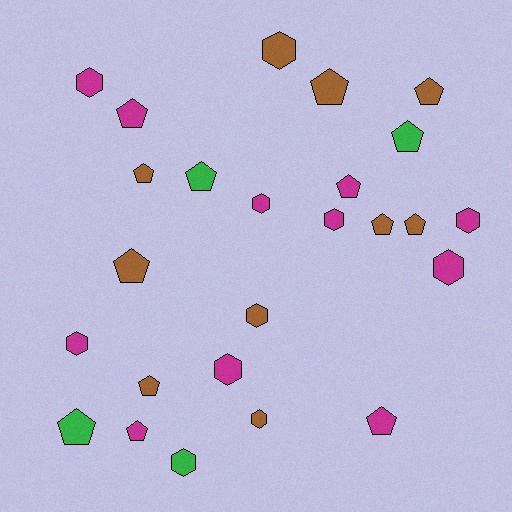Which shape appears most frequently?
Pentagon, with 14 objects.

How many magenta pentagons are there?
There are 4 magenta pentagons.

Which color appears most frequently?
Magenta, with 11 objects.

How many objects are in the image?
There are 25 objects.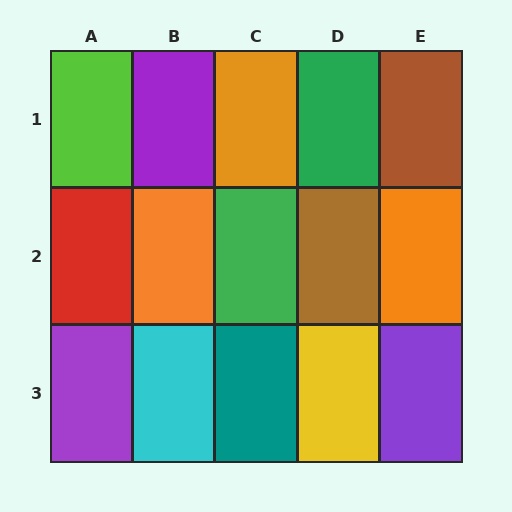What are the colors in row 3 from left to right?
Purple, cyan, teal, yellow, purple.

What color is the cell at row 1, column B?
Purple.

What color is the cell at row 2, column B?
Orange.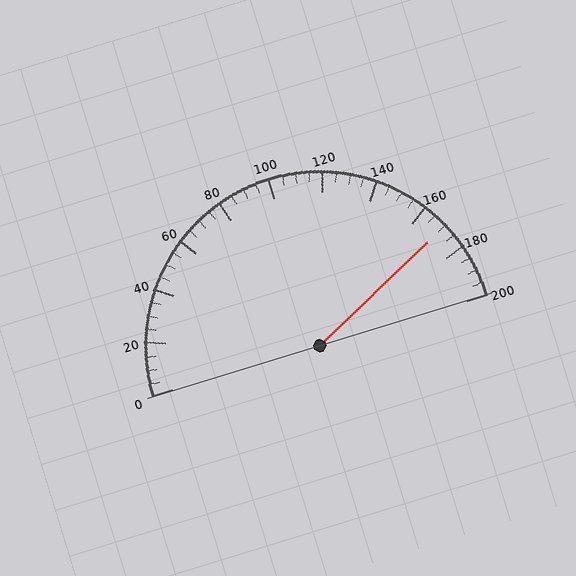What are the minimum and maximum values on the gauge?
The gauge ranges from 0 to 200.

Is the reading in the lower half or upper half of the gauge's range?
The reading is in the upper half of the range (0 to 200).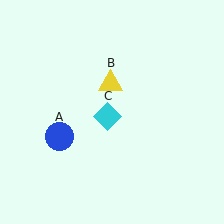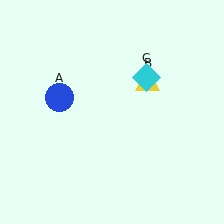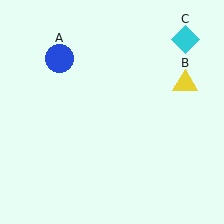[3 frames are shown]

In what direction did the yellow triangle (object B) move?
The yellow triangle (object B) moved right.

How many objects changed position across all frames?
3 objects changed position: blue circle (object A), yellow triangle (object B), cyan diamond (object C).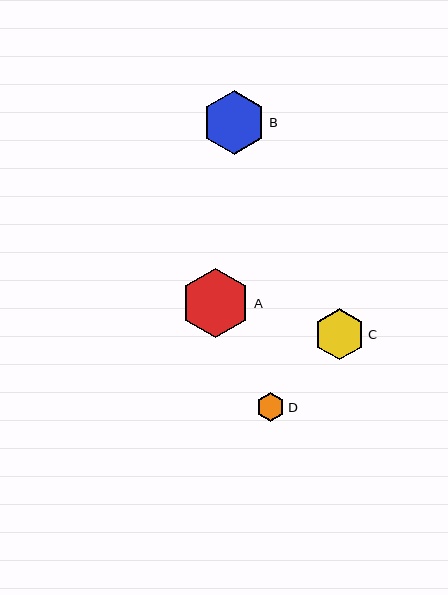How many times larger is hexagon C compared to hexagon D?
Hexagon C is approximately 1.8 times the size of hexagon D.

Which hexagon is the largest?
Hexagon A is the largest with a size of approximately 69 pixels.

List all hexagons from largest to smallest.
From largest to smallest: A, B, C, D.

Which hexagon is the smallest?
Hexagon D is the smallest with a size of approximately 28 pixels.